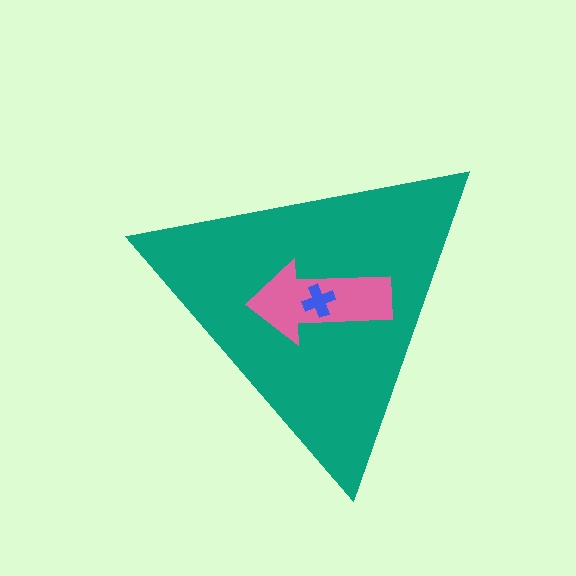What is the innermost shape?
The blue cross.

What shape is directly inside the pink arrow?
The blue cross.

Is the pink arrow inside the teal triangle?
Yes.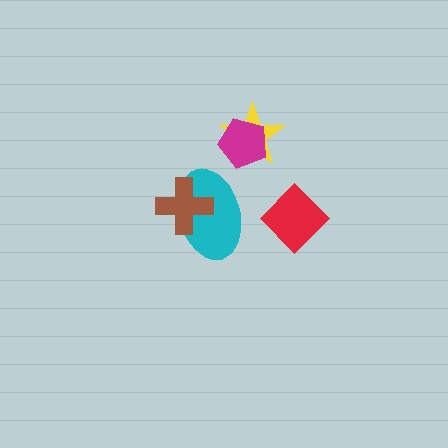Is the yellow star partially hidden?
Yes, it is partially covered by another shape.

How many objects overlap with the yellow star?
1 object overlaps with the yellow star.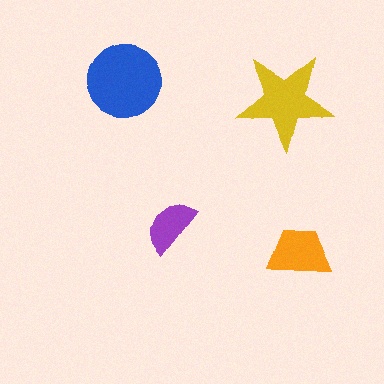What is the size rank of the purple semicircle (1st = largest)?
4th.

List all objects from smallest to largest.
The purple semicircle, the orange trapezoid, the yellow star, the blue circle.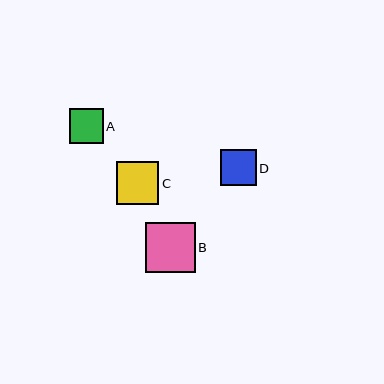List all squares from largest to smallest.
From largest to smallest: B, C, D, A.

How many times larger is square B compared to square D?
Square B is approximately 1.4 times the size of square D.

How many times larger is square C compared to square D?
Square C is approximately 1.2 times the size of square D.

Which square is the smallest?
Square A is the smallest with a size of approximately 34 pixels.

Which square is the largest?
Square B is the largest with a size of approximately 50 pixels.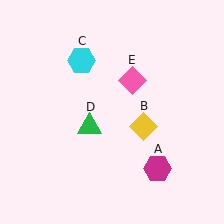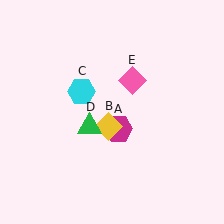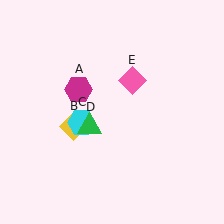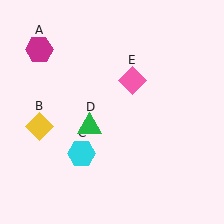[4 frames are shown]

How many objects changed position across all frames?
3 objects changed position: magenta hexagon (object A), yellow diamond (object B), cyan hexagon (object C).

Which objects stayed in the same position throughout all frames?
Green triangle (object D) and pink diamond (object E) remained stationary.